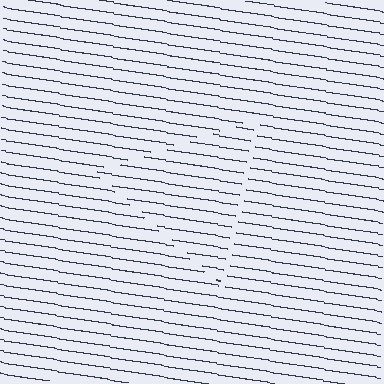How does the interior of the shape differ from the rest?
The interior of the shape contains the same grating, shifted by half a period — the contour is defined by the phase discontinuity where line-ends from the inner and outer gratings abut.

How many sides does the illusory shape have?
3 sides — the line-ends trace a triangle.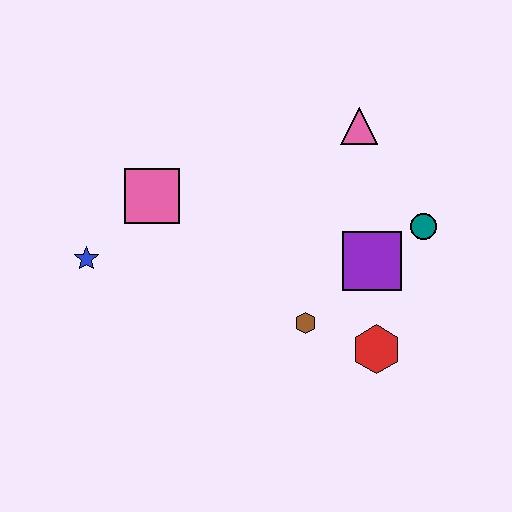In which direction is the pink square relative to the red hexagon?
The pink square is to the left of the red hexagon.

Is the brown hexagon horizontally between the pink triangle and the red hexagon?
No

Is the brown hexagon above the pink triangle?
No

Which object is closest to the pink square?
The blue star is closest to the pink square.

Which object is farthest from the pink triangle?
The blue star is farthest from the pink triangle.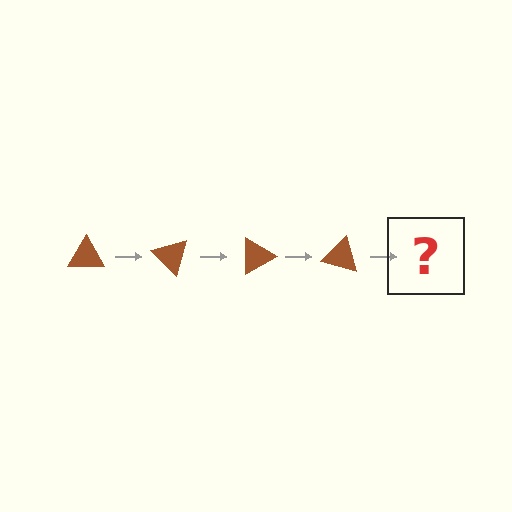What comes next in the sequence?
The next element should be a brown triangle rotated 180 degrees.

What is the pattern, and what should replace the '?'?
The pattern is that the triangle rotates 45 degrees each step. The '?' should be a brown triangle rotated 180 degrees.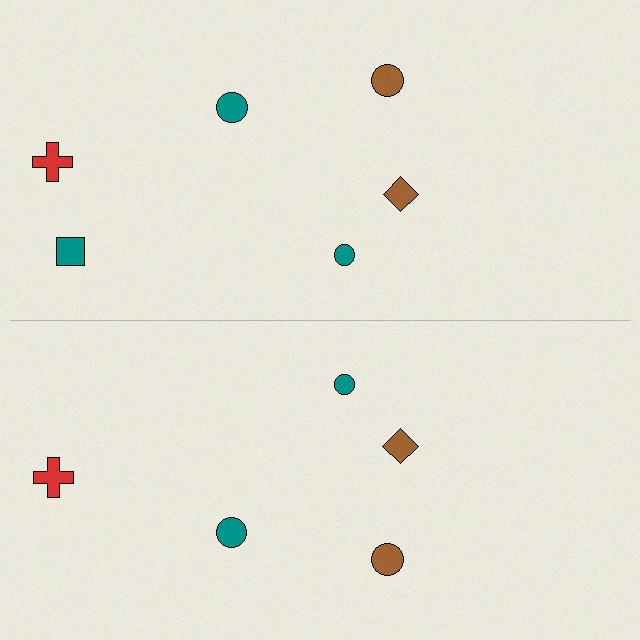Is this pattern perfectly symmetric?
No, the pattern is not perfectly symmetric. A teal square is missing from the bottom side.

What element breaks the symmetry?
A teal square is missing from the bottom side.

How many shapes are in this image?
There are 11 shapes in this image.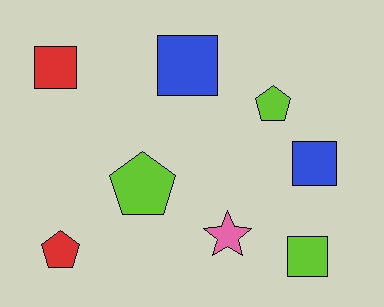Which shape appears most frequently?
Square, with 4 objects.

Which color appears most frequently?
Lime, with 3 objects.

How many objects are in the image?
There are 8 objects.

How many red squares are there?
There is 1 red square.